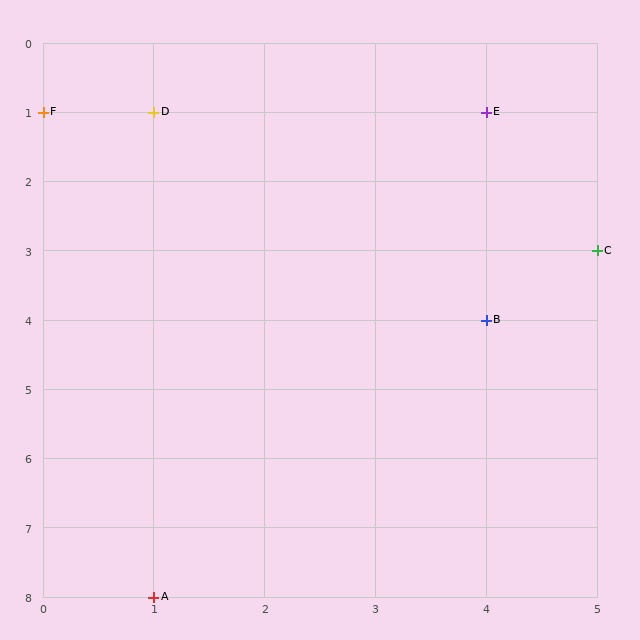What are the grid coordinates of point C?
Point C is at grid coordinates (5, 3).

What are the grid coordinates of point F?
Point F is at grid coordinates (0, 1).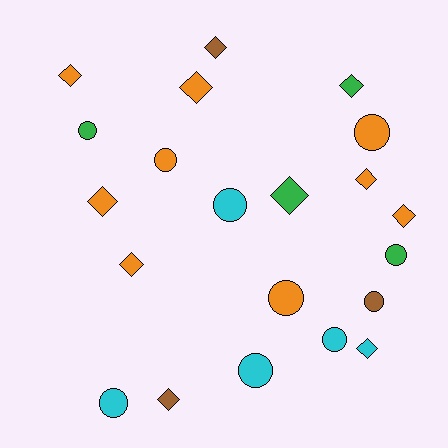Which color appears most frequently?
Orange, with 9 objects.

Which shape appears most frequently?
Diamond, with 11 objects.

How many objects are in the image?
There are 21 objects.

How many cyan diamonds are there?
There is 1 cyan diamond.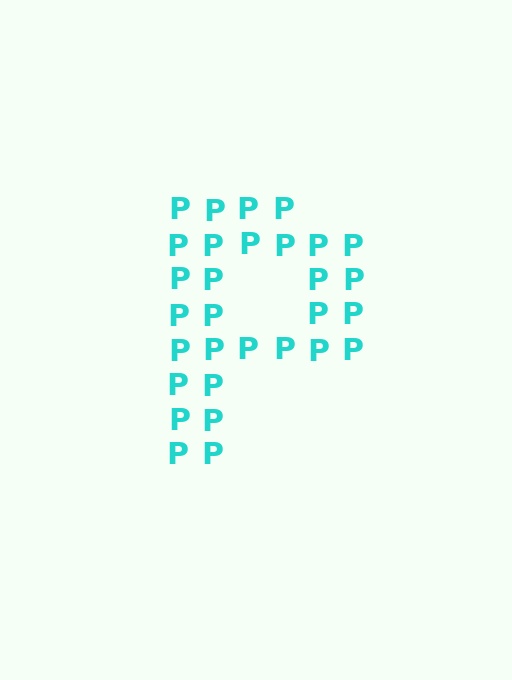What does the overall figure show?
The overall figure shows the letter P.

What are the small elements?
The small elements are letter P's.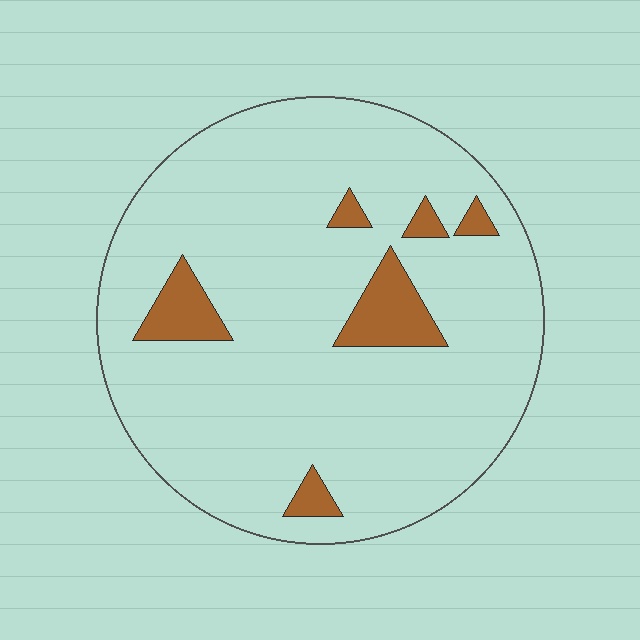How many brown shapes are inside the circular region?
6.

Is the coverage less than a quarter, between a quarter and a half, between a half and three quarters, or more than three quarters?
Less than a quarter.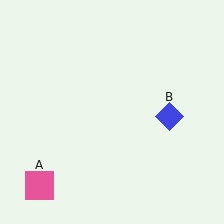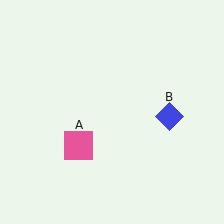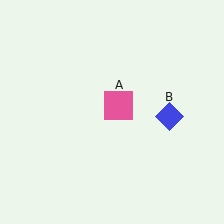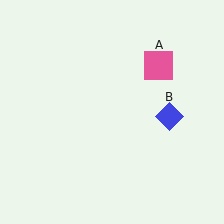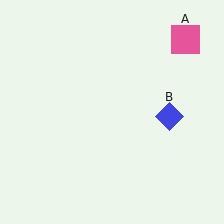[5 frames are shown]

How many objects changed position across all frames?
1 object changed position: pink square (object A).